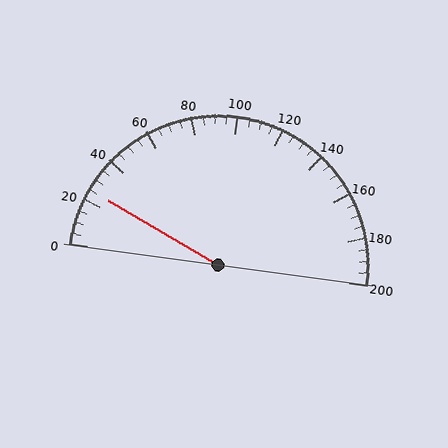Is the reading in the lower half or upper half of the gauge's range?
The reading is in the lower half of the range (0 to 200).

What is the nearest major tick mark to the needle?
The nearest major tick mark is 20.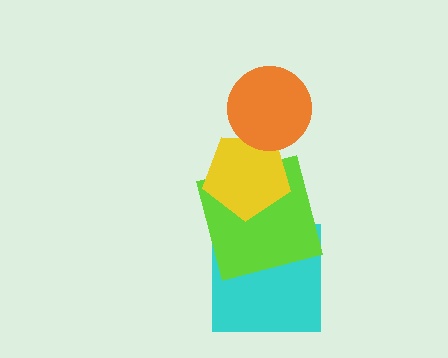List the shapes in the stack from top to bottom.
From top to bottom: the orange circle, the yellow pentagon, the lime square, the cyan square.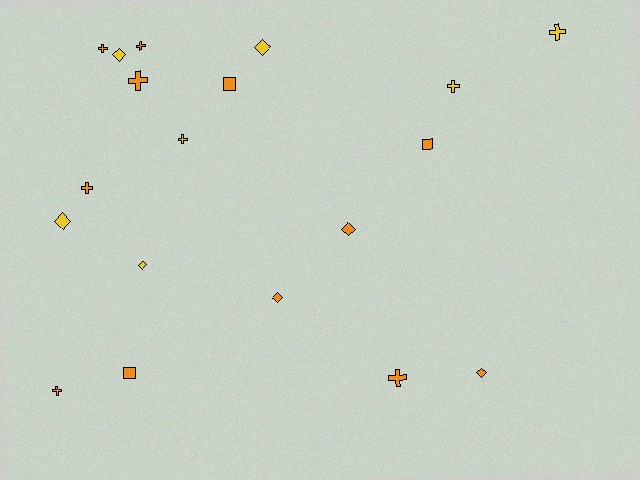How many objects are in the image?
There are 19 objects.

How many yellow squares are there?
There are no yellow squares.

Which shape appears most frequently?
Cross, with 9 objects.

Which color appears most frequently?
Orange, with 12 objects.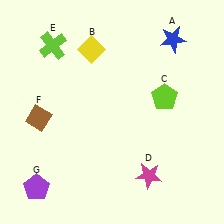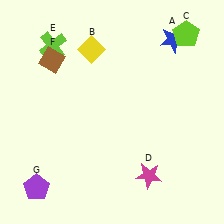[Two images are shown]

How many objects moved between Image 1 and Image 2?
2 objects moved between the two images.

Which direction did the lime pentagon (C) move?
The lime pentagon (C) moved up.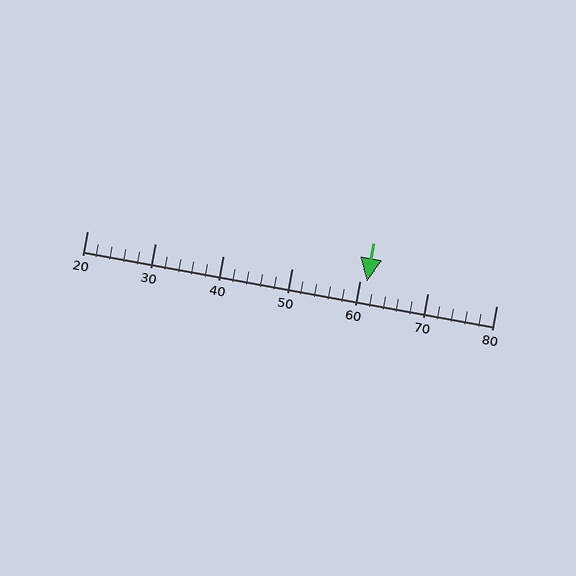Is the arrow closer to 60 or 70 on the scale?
The arrow is closer to 60.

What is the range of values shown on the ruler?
The ruler shows values from 20 to 80.